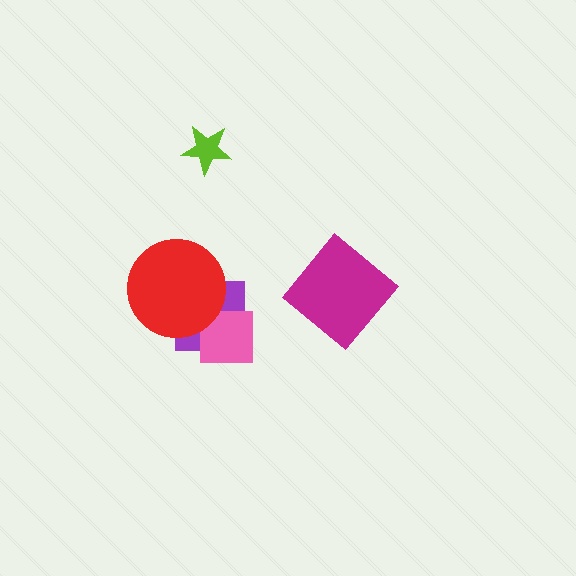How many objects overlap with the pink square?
1 object overlaps with the pink square.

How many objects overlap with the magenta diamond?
0 objects overlap with the magenta diamond.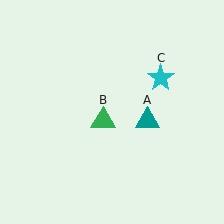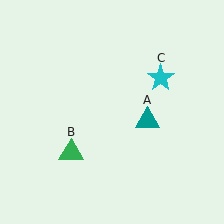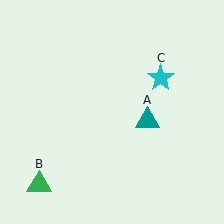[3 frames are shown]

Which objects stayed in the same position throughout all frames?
Teal triangle (object A) and cyan star (object C) remained stationary.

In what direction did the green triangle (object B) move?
The green triangle (object B) moved down and to the left.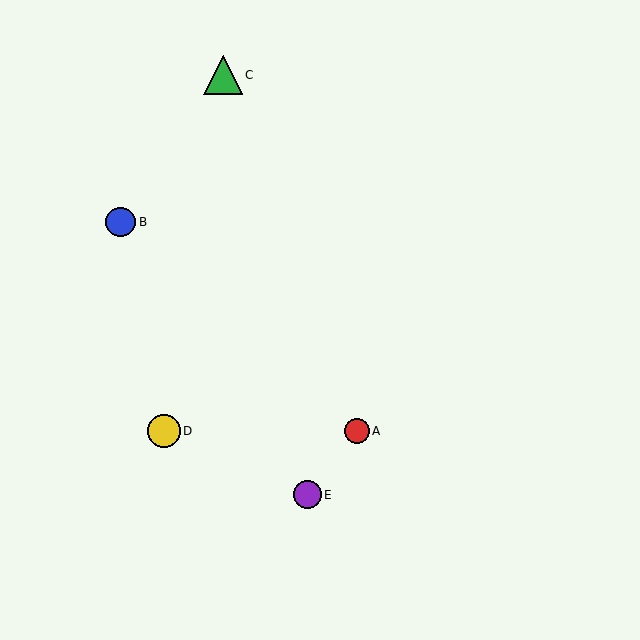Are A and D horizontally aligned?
Yes, both are at y≈431.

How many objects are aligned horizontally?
2 objects (A, D) are aligned horizontally.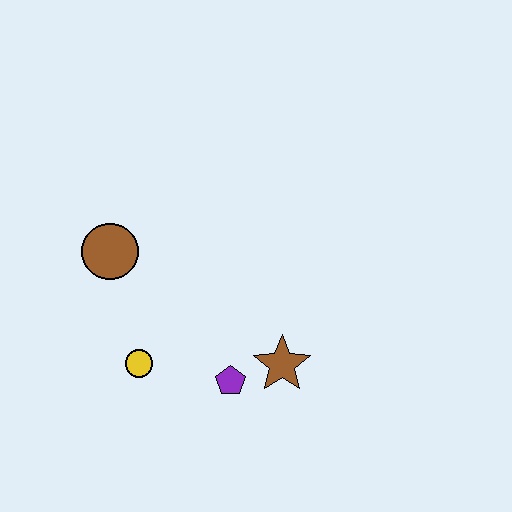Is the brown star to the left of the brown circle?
No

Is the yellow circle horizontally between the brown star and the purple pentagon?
No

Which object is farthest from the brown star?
The brown circle is farthest from the brown star.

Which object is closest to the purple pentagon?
The brown star is closest to the purple pentagon.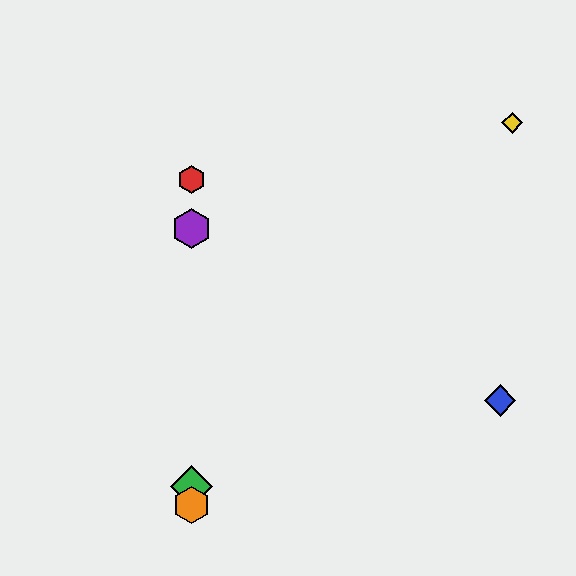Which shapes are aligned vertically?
The red hexagon, the green diamond, the purple hexagon, the orange hexagon are aligned vertically.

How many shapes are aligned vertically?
4 shapes (the red hexagon, the green diamond, the purple hexagon, the orange hexagon) are aligned vertically.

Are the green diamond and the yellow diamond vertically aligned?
No, the green diamond is at x≈192 and the yellow diamond is at x≈512.